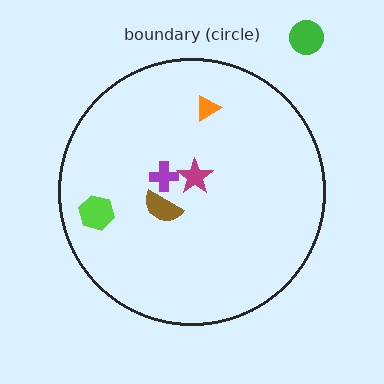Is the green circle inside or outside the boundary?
Outside.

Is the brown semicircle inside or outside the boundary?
Inside.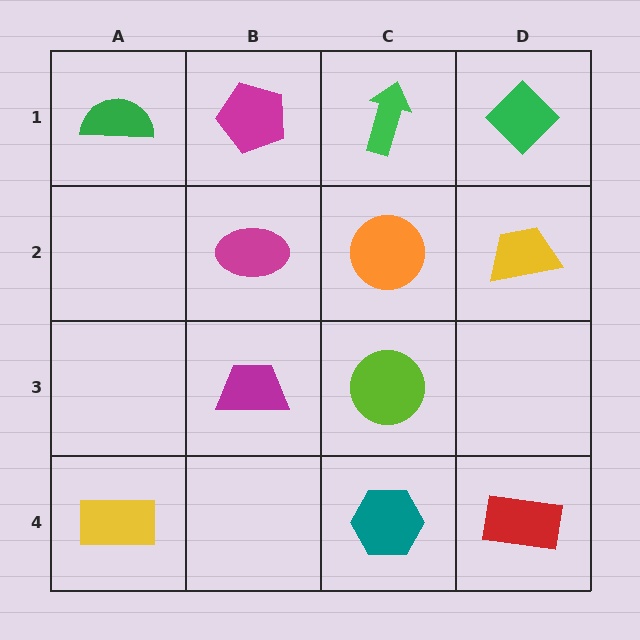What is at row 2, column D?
A yellow trapezoid.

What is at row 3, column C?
A lime circle.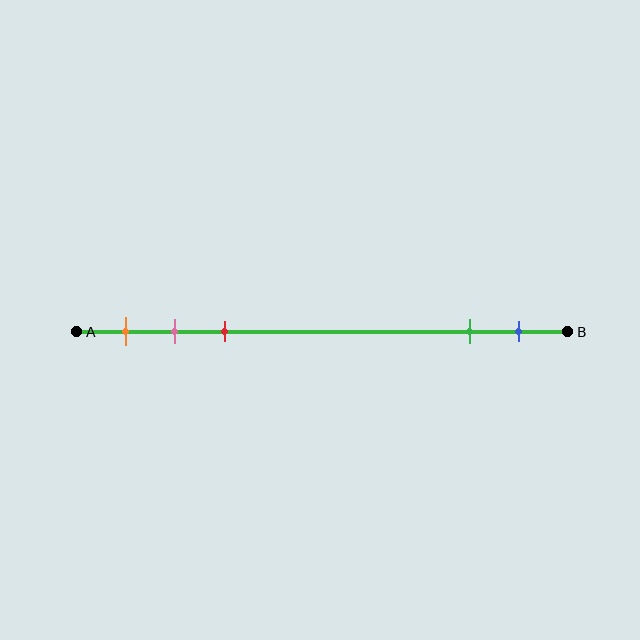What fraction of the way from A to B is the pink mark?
The pink mark is approximately 20% (0.2) of the way from A to B.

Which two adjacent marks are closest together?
The pink and red marks are the closest adjacent pair.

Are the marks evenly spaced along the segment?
No, the marks are not evenly spaced.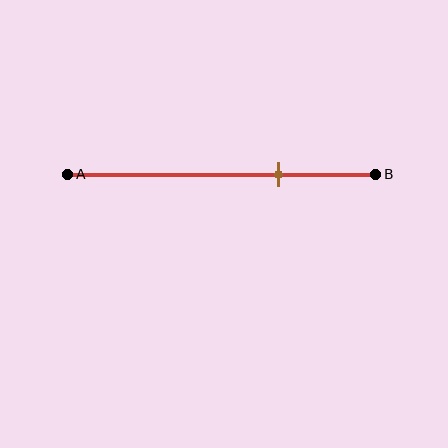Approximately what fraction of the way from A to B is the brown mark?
The brown mark is approximately 70% of the way from A to B.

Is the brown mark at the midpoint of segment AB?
No, the mark is at about 70% from A, not at the 50% midpoint.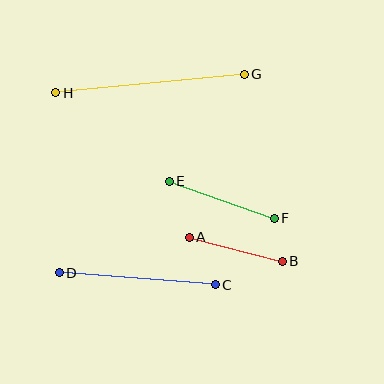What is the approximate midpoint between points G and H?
The midpoint is at approximately (150, 84) pixels.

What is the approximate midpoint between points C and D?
The midpoint is at approximately (137, 279) pixels.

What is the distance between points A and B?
The distance is approximately 96 pixels.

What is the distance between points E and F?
The distance is approximately 111 pixels.